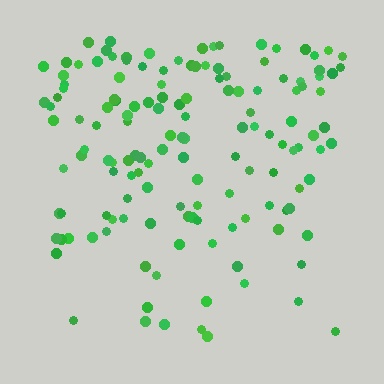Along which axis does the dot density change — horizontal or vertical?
Vertical.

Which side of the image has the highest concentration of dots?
The top.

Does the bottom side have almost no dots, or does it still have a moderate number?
Still a moderate number, just noticeably fewer than the top.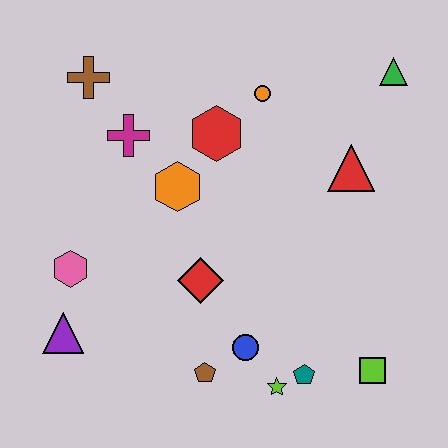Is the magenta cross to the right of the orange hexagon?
No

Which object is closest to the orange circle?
The red hexagon is closest to the orange circle.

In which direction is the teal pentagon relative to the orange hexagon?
The teal pentagon is below the orange hexagon.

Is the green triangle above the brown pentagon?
Yes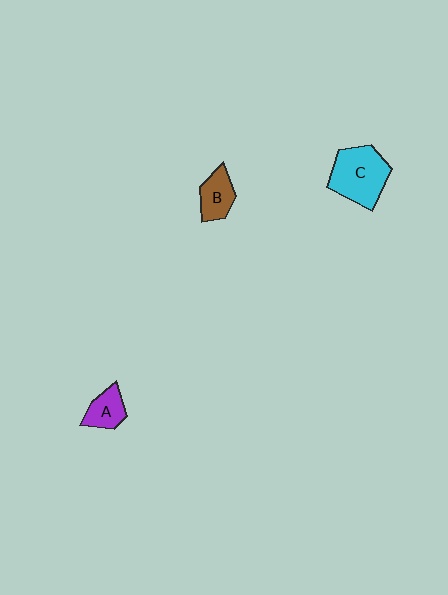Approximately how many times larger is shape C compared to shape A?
Approximately 2.1 times.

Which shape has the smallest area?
Shape A (purple).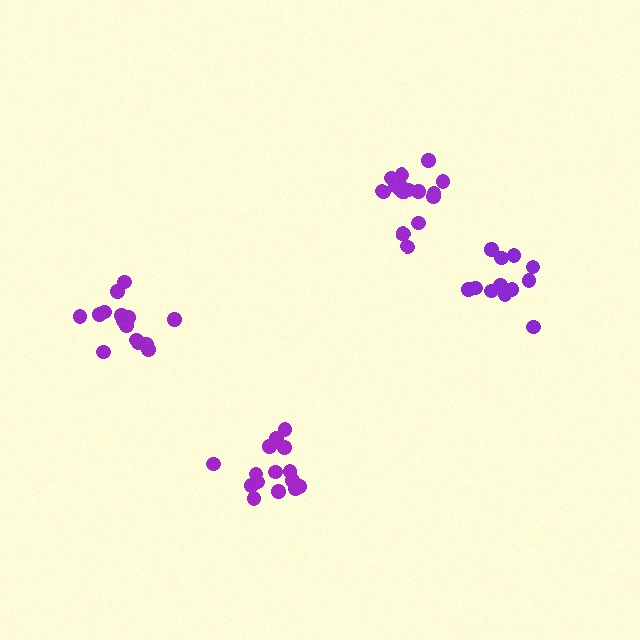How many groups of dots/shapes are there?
There are 4 groups.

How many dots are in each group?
Group 1: 15 dots, Group 2: 15 dots, Group 3: 12 dots, Group 4: 17 dots (59 total).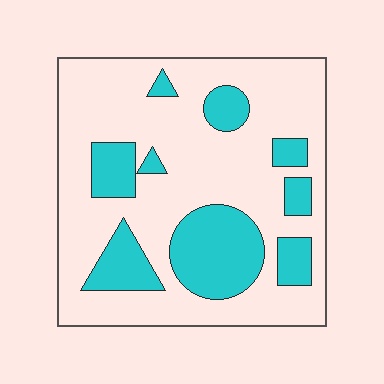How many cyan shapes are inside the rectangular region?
9.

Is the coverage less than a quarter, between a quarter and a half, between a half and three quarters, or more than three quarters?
Between a quarter and a half.